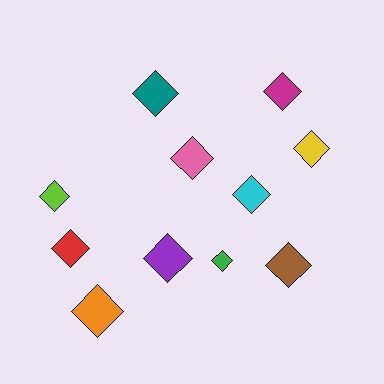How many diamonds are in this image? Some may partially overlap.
There are 11 diamonds.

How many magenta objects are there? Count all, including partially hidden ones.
There is 1 magenta object.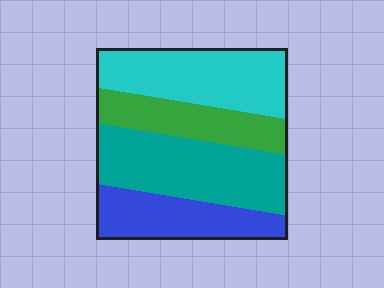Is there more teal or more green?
Teal.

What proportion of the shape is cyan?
Cyan takes up about one quarter (1/4) of the shape.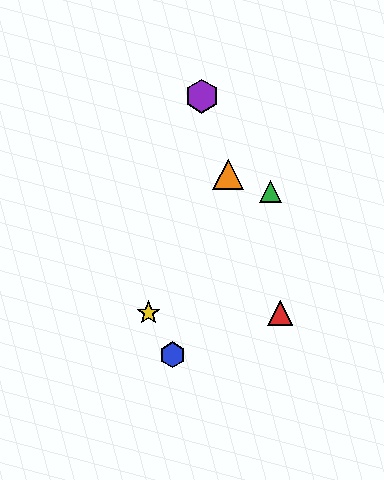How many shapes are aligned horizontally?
2 shapes (the red triangle, the yellow star) are aligned horizontally.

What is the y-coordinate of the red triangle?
The red triangle is at y≈313.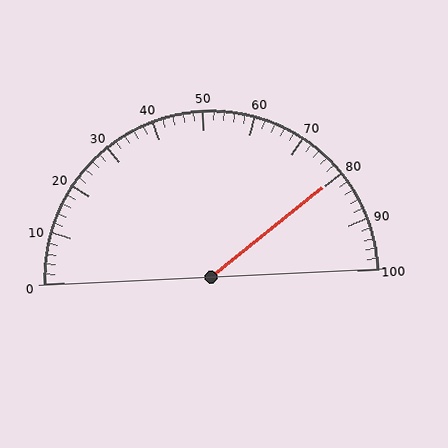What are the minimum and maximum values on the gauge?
The gauge ranges from 0 to 100.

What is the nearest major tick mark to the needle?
The nearest major tick mark is 80.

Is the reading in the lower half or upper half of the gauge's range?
The reading is in the upper half of the range (0 to 100).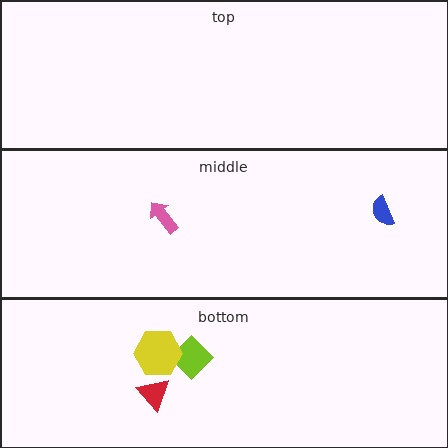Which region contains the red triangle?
The bottom region.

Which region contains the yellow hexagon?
The bottom region.